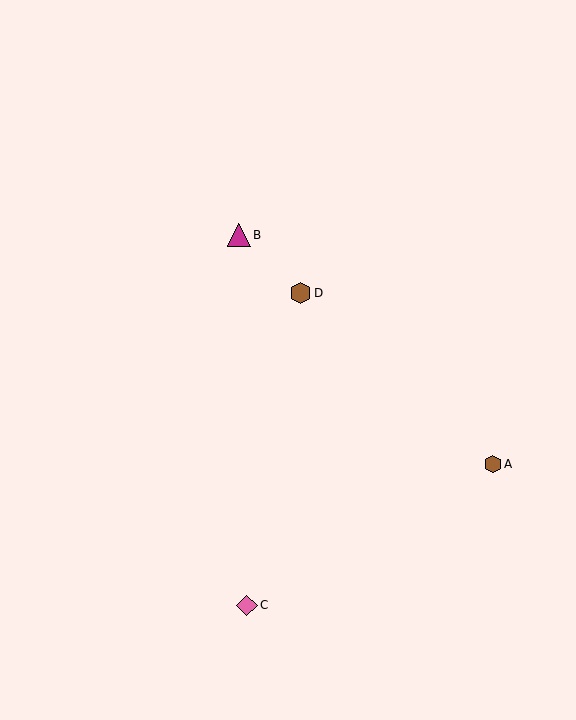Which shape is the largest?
The magenta triangle (labeled B) is the largest.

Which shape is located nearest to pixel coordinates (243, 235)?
The magenta triangle (labeled B) at (239, 235) is nearest to that location.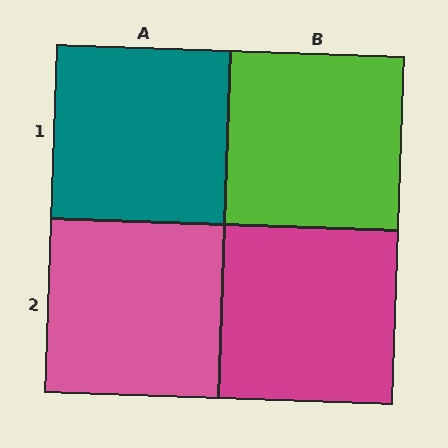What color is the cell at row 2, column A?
Pink.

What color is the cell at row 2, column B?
Magenta.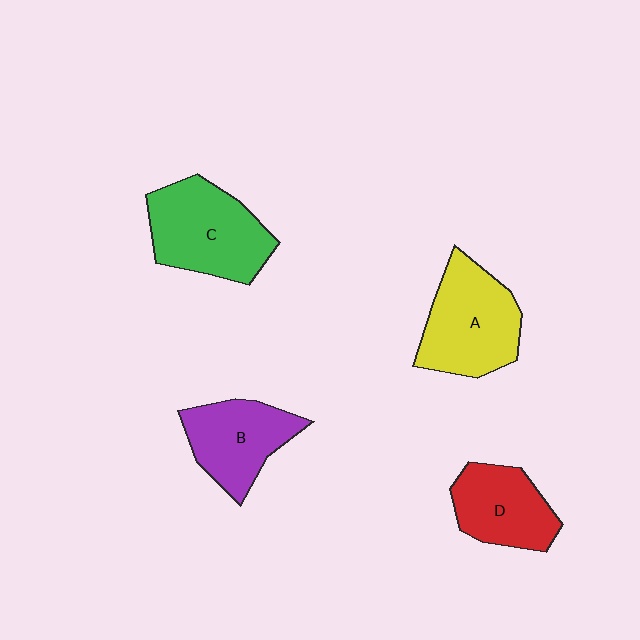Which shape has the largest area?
Shape C (green).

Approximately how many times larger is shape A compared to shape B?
Approximately 1.2 times.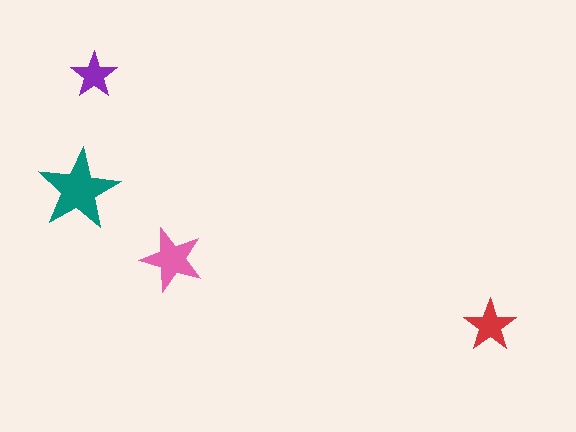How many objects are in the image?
There are 4 objects in the image.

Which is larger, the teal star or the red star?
The teal one.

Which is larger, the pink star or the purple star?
The pink one.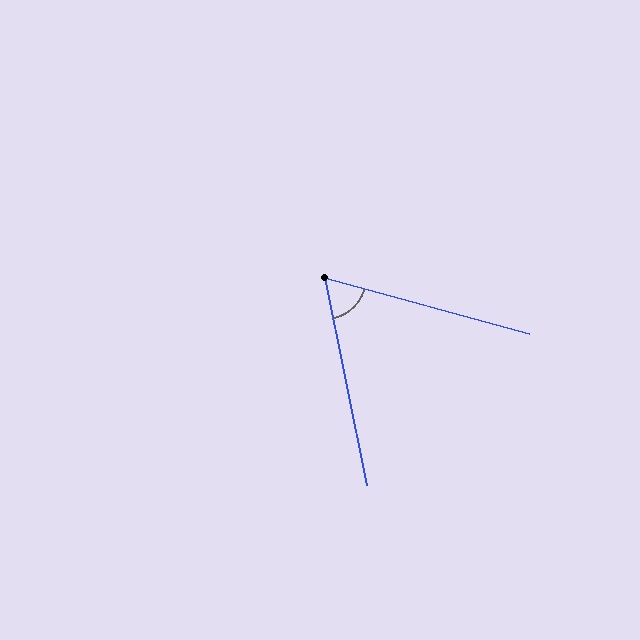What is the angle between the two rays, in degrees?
Approximately 63 degrees.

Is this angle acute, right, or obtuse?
It is acute.